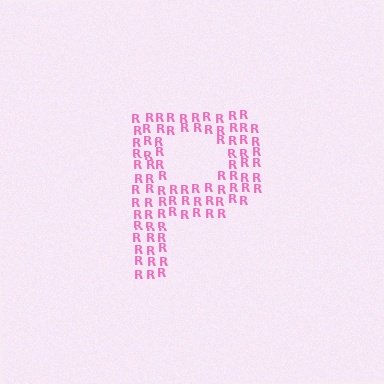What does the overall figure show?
The overall figure shows the letter P.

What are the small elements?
The small elements are letter R's.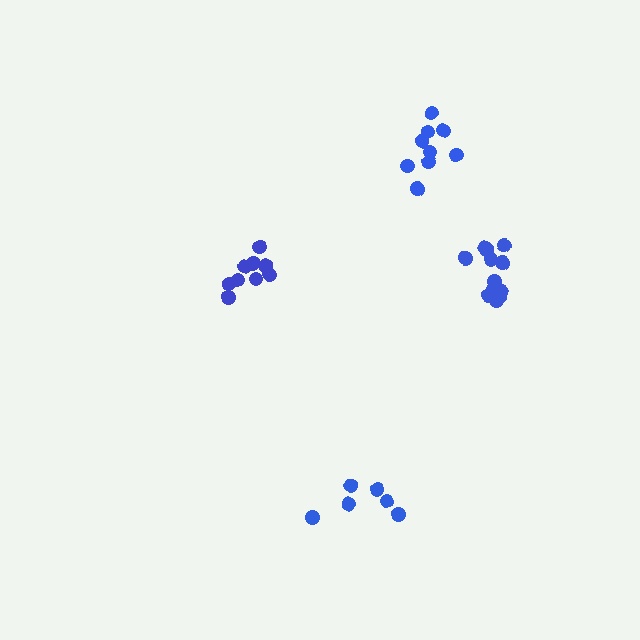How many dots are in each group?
Group 1: 12 dots, Group 2: 9 dots, Group 3: 6 dots, Group 4: 9 dots (36 total).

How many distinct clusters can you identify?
There are 4 distinct clusters.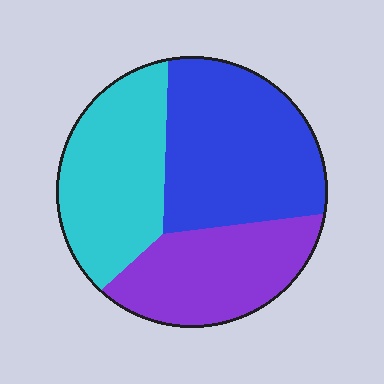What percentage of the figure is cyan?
Cyan covers around 30% of the figure.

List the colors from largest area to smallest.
From largest to smallest: blue, cyan, purple.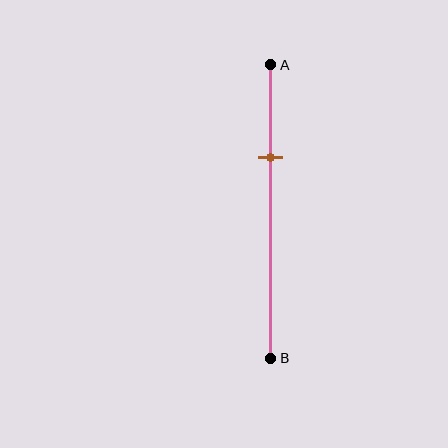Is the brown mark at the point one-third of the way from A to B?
Yes, the mark is approximately at the one-third point.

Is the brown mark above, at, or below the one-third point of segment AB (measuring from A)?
The brown mark is approximately at the one-third point of segment AB.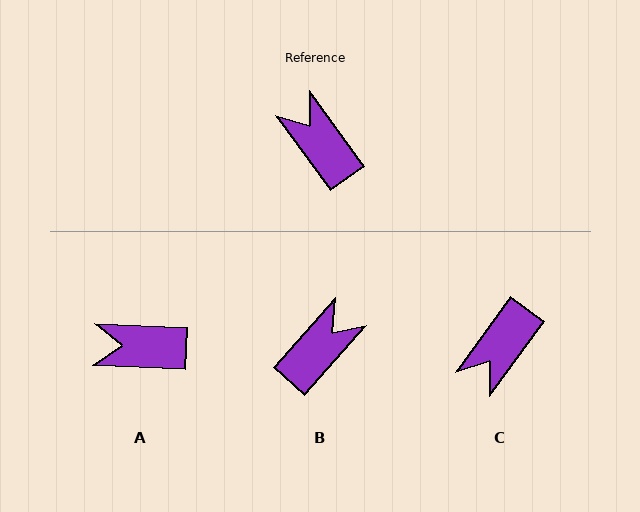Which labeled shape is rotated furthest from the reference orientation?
C, about 108 degrees away.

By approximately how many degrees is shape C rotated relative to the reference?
Approximately 108 degrees counter-clockwise.